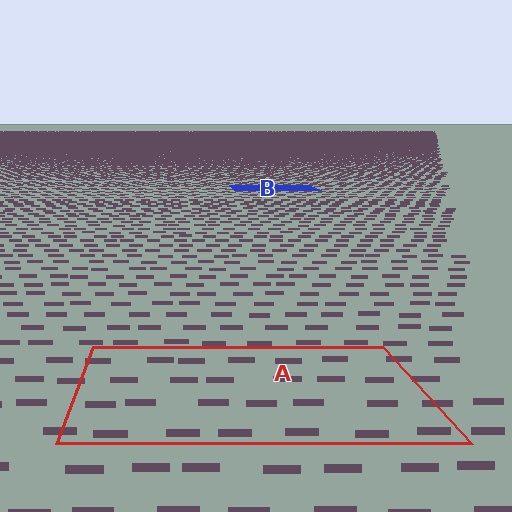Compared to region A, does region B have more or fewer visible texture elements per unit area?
Region B has more texture elements per unit area — they are packed more densely because it is farther away.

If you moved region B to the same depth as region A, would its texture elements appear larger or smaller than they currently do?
They would appear larger. At a closer depth, the same texture elements are projected at a bigger on-screen size.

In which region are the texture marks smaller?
The texture marks are smaller in region B, because it is farther away.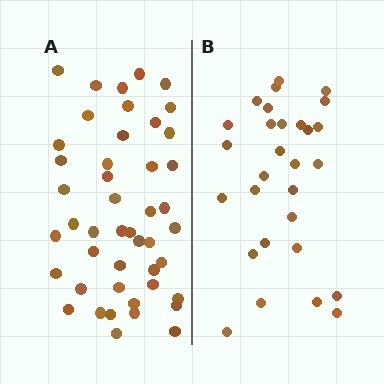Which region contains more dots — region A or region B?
Region A (the left region) has more dots.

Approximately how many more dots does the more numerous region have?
Region A has approximately 15 more dots than region B.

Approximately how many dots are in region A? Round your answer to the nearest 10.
About 50 dots. (The exact count is 46, which rounds to 50.)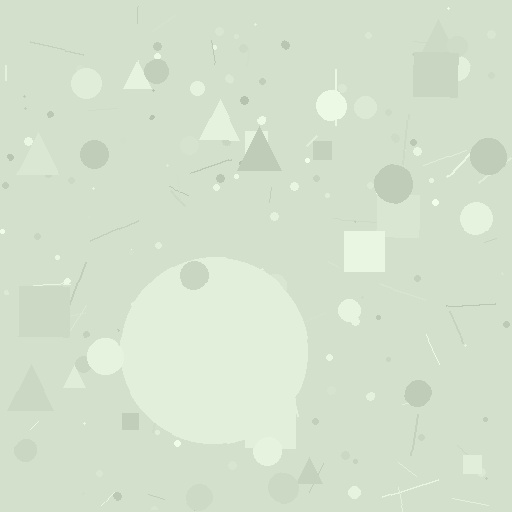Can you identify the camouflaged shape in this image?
The camouflaged shape is a circle.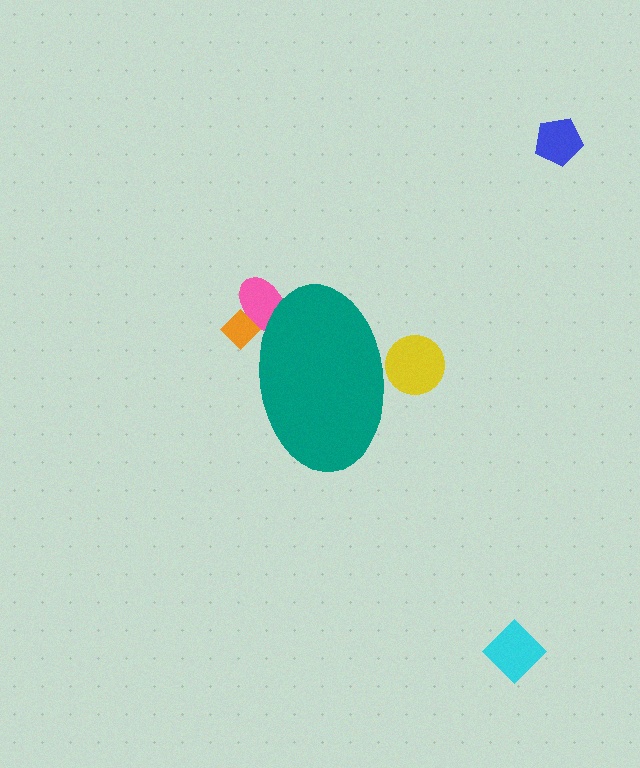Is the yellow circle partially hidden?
Yes, the yellow circle is partially hidden behind the teal ellipse.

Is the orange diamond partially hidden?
Yes, the orange diamond is partially hidden behind the teal ellipse.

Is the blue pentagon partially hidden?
No, the blue pentagon is fully visible.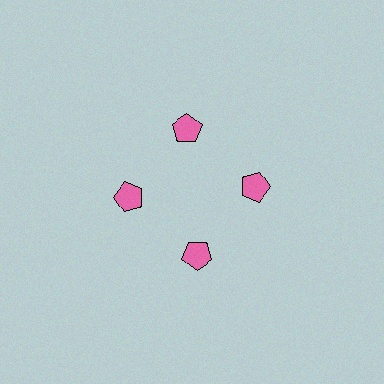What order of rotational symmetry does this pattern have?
This pattern has 4-fold rotational symmetry.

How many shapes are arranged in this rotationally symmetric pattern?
There are 4 shapes, arranged in 4 groups of 1.